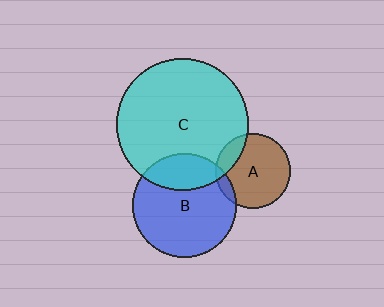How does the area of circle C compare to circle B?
Approximately 1.6 times.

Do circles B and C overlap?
Yes.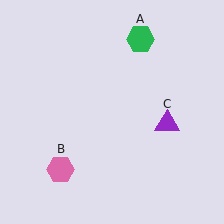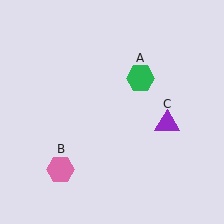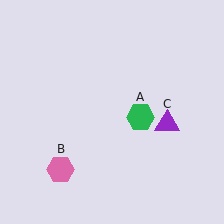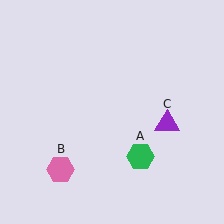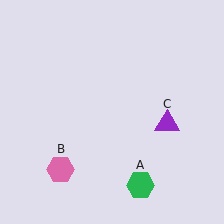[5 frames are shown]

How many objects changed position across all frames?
1 object changed position: green hexagon (object A).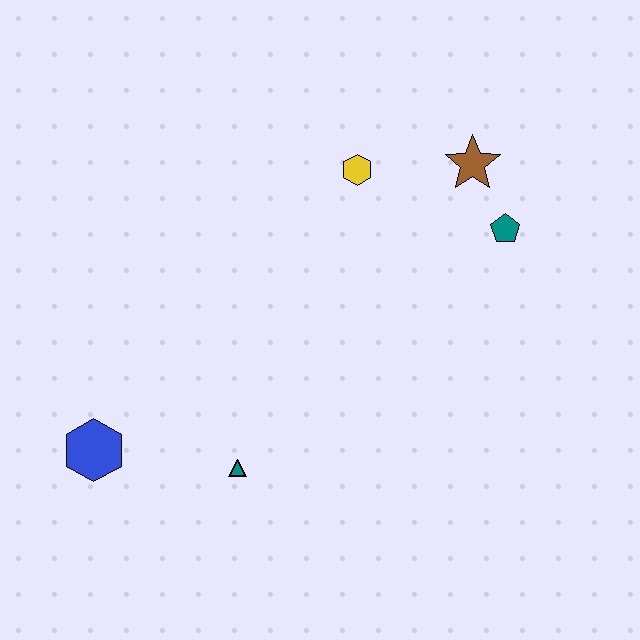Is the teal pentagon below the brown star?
Yes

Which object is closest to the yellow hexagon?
The brown star is closest to the yellow hexagon.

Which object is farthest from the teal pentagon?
The blue hexagon is farthest from the teal pentagon.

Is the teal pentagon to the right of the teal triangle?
Yes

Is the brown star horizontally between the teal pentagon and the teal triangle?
Yes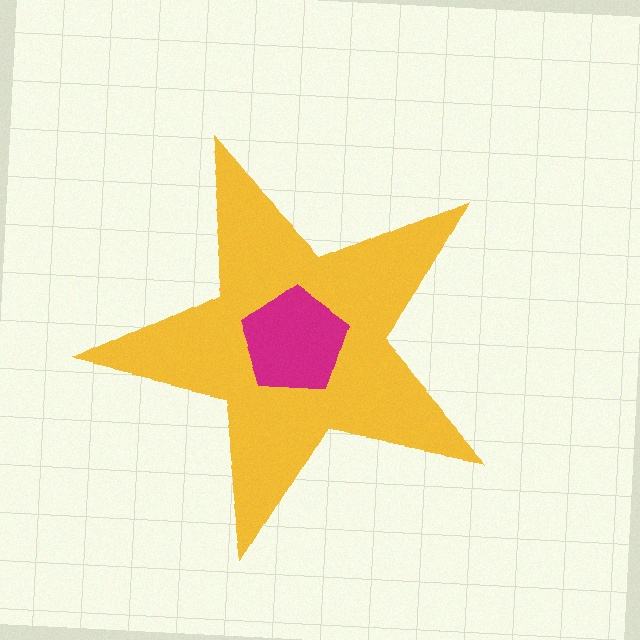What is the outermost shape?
The yellow star.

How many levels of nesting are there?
2.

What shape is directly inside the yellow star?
The magenta pentagon.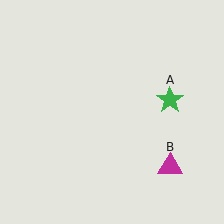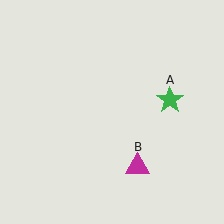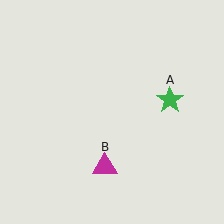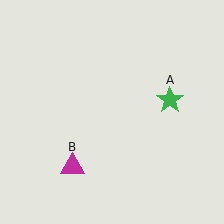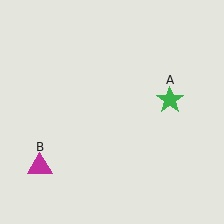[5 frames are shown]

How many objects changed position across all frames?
1 object changed position: magenta triangle (object B).